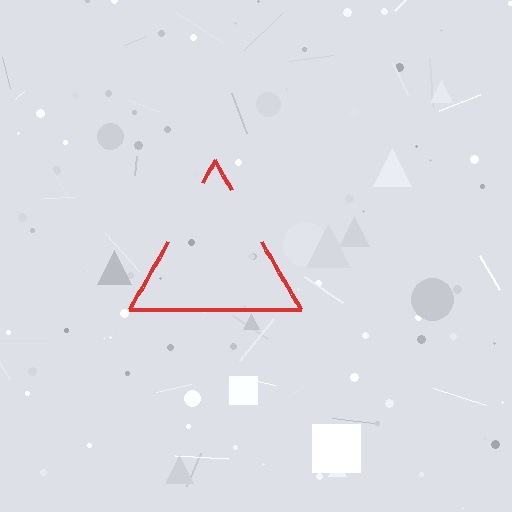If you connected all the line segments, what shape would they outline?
They would outline a triangle.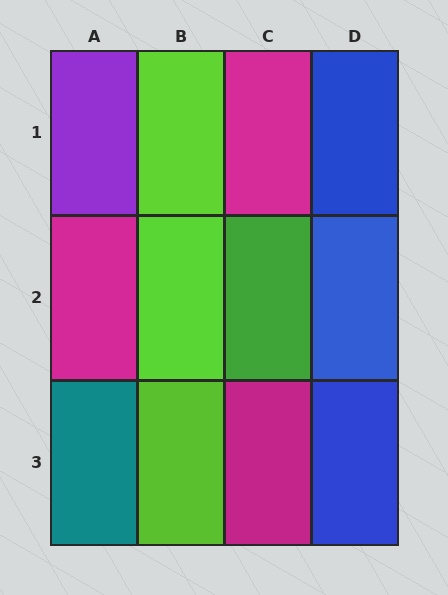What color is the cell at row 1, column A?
Purple.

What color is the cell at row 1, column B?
Lime.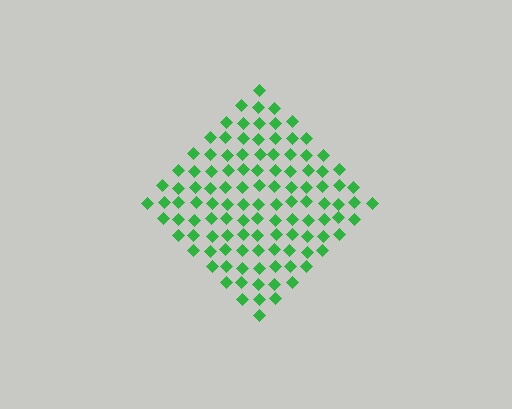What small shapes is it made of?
It is made of small diamonds.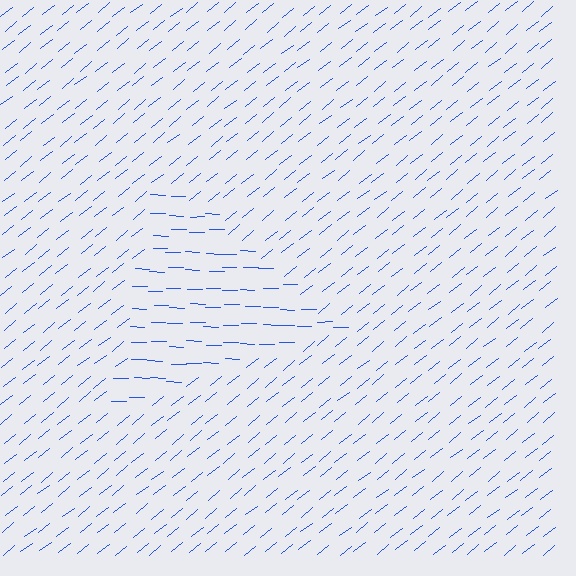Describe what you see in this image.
The image is filled with small blue line segments. A triangle region in the image has lines oriented differently from the surrounding lines, creating a visible texture boundary.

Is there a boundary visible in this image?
Yes, there is a texture boundary formed by a change in line orientation.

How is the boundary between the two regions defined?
The boundary is defined purely by a change in line orientation (approximately 40 degrees difference). All lines are the same color and thickness.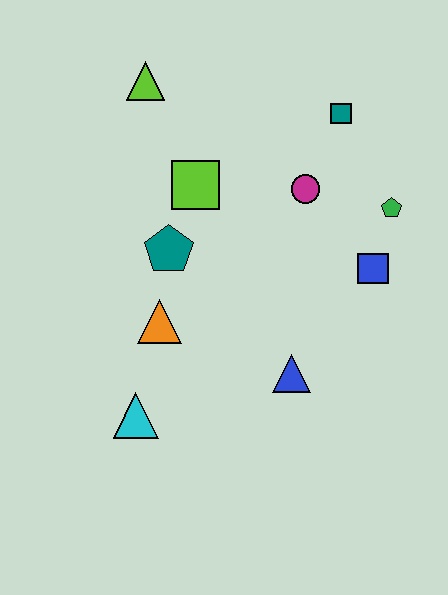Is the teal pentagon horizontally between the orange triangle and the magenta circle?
Yes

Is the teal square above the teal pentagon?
Yes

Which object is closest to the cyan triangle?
The orange triangle is closest to the cyan triangle.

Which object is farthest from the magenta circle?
The cyan triangle is farthest from the magenta circle.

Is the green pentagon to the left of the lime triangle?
No